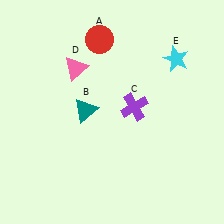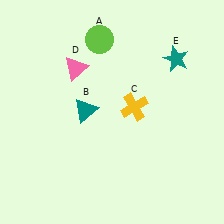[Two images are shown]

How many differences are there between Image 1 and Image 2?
There are 3 differences between the two images.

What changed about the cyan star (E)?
In Image 1, E is cyan. In Image 2, it changed to teal.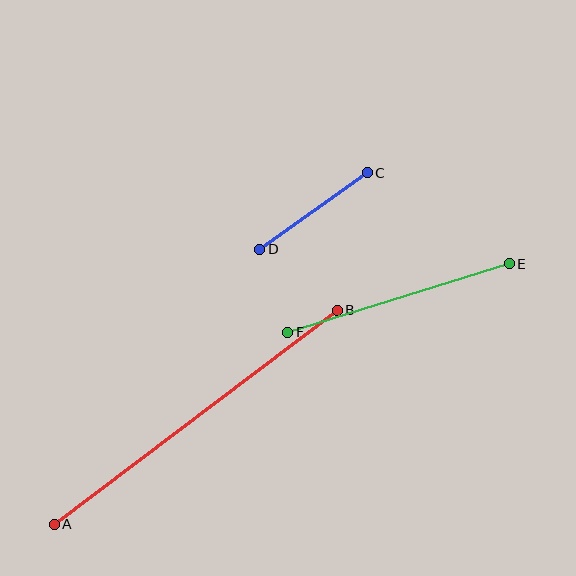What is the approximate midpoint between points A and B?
The midpoint is at approximately (196, 417) pixels.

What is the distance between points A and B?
The distance is approximately 355 pixels.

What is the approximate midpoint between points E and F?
The midpoint is at approximately (398, 298) pixels.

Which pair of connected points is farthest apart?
Points A and B are farthest apart.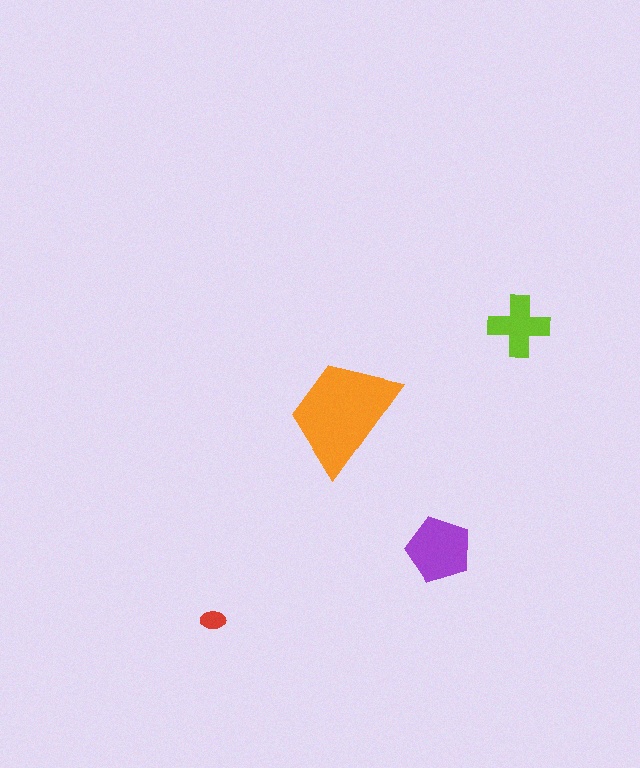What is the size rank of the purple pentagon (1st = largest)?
2nd.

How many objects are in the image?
There are 4 objects in the image.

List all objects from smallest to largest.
The red ellipse, the lime cross, the purple pentagon, the orange trapezoid.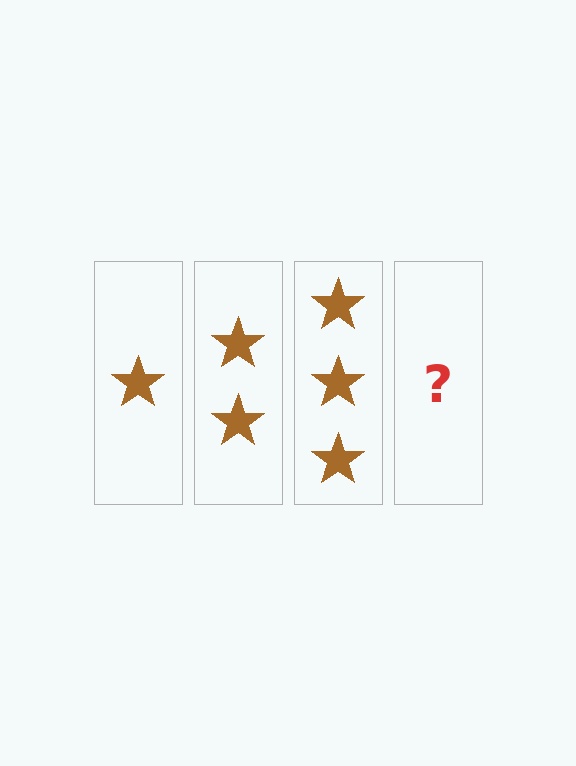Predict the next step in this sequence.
The next step is 4 stars.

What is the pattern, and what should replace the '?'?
The pattern is that each step adds one more star. The '?' should be 4 stars.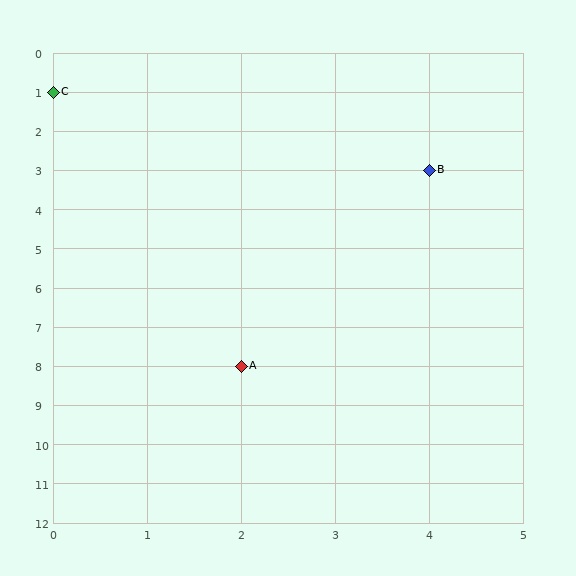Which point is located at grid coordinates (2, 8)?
Point A is at (2, 8).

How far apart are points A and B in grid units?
Points A and B are 2 columns and 5 rows apart (about 5.4 grid units diagonally).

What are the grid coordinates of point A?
Point A is at grid coordinates (2, 8).